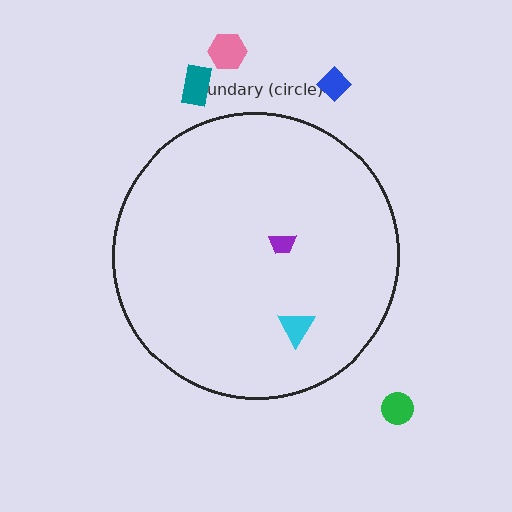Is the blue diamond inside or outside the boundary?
Outside.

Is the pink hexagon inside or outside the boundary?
Outside.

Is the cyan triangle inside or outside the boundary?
Inside.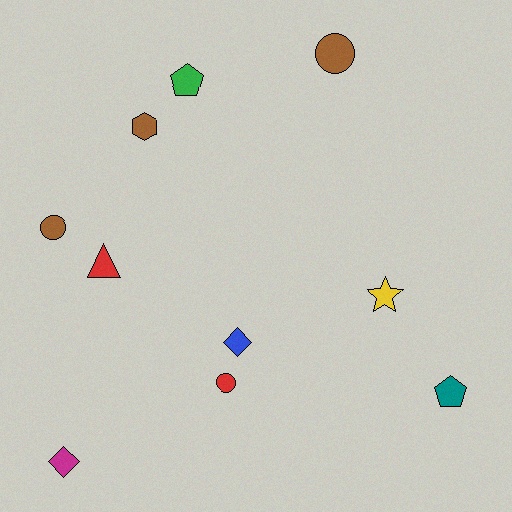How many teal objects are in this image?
There is 1 teal object.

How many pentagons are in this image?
There are 2 pentagons.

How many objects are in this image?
There are 10 objects.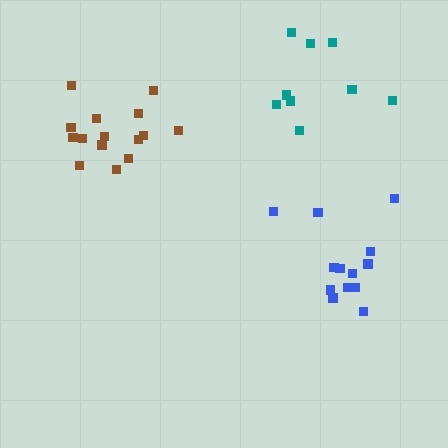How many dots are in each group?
Group 1: 15 dots, Group 2: 13 dots, Group 3: 9 dots (37 total).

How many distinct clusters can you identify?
There are 3 distinct clusters.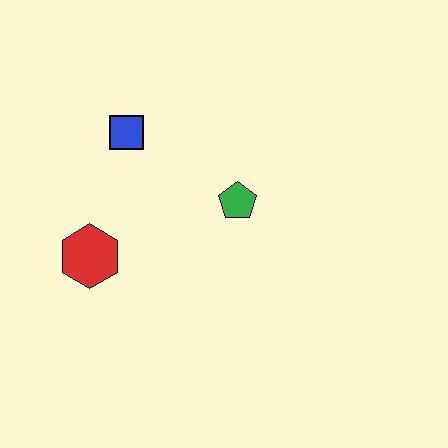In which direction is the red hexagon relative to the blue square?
The red hexagon is below the blue square.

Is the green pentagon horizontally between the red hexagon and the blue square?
No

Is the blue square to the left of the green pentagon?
Yes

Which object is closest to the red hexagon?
The blue square is closest to the red hexagon.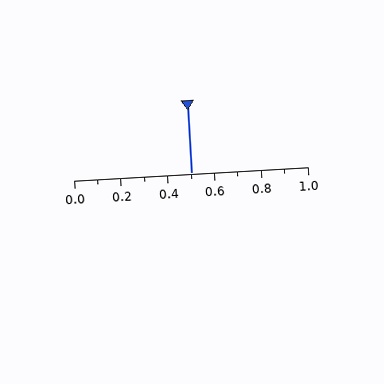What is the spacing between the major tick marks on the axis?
The major ticks are spaced 0.2 apart.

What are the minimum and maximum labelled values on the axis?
The axis runs from 0.0 to 1.0.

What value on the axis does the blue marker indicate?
The marker indicates approximately 0.5.